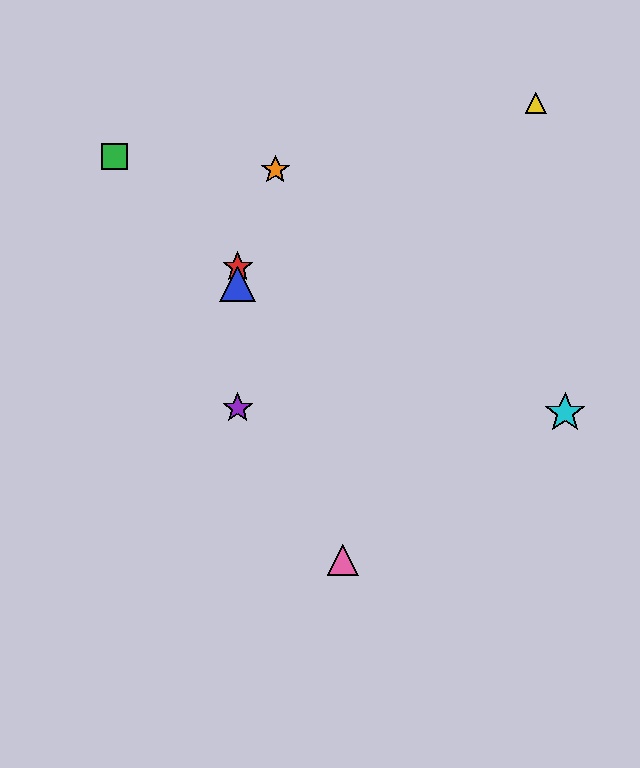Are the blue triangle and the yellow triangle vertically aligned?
No, the blue triangle is at x≈238 and the yellow triangle is at x≈536.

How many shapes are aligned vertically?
3 shapes (the red star, the blue triangle, the purple star) are aligned vertically.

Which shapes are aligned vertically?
The red star, the blue triangle, the purple star are aligned vertically.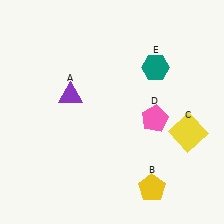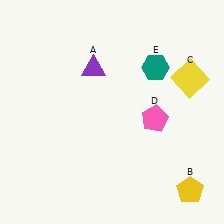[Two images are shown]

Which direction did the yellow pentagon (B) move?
The yellow pentagon (B) moved right.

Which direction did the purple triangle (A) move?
The purple triangle (A) moved up.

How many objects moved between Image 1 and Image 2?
3 objects moved between the two images.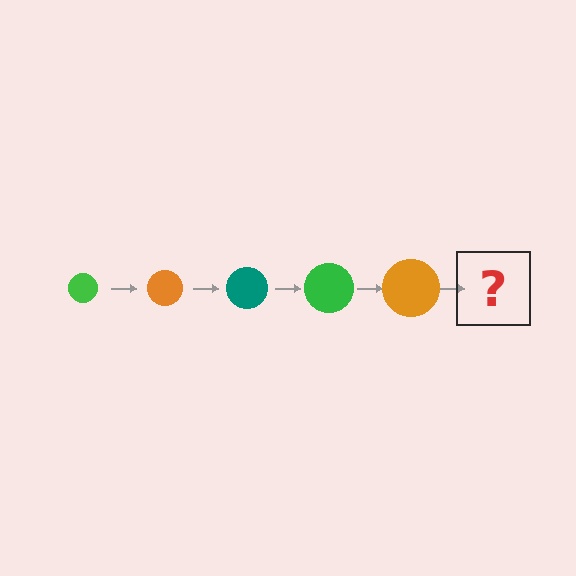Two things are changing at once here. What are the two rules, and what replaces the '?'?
The two rules are that the circle grows larger each step and the color cycles through green, orange, and teal. The '?' should be a teal circle, larger than the previous one.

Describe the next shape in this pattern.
It should be a teal circle, larger than the previous one.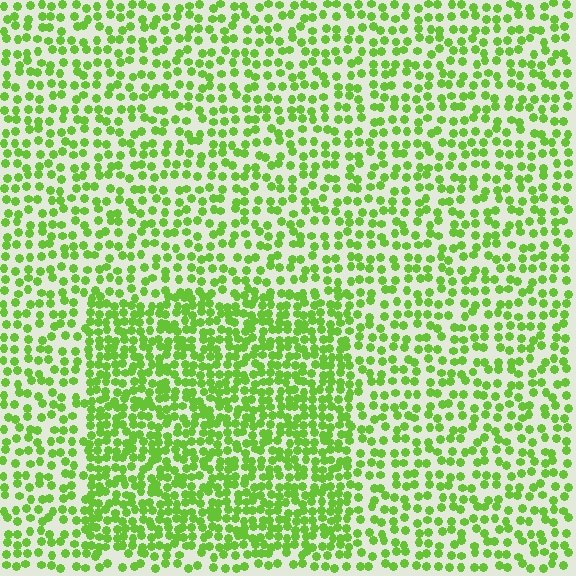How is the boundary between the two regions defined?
The boundary is defined by a change in element density (approximately 1.8x ratio). All elements are the same color, size, and shape.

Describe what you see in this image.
The image contains small lime elements arranged at two different densities. A rectangle-shaped region is visible where the elements are more densely packed than the surrounding area.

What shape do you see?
I see a rectangle.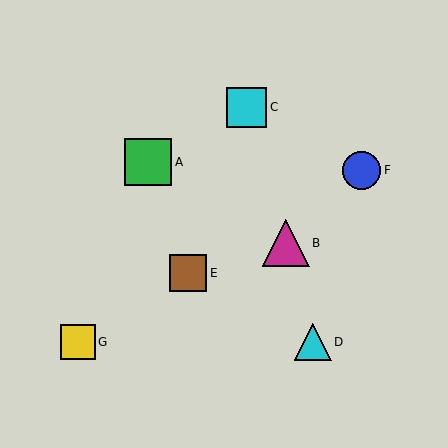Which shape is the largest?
The green square (labeled A) is the largest.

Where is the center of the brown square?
The center of the brown square is at (188, 273).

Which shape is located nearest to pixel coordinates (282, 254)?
The magenta triangle (labeled B) at (286, 243) is nearest to that location.